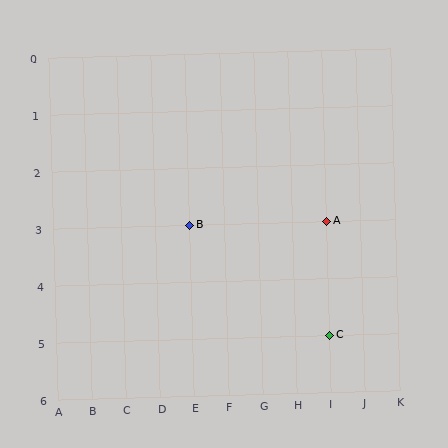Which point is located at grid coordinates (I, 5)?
Point C is at (I, 5).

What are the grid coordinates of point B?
Point B is at grid coordinates (E, 3).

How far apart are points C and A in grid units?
Points C and A are 2 rows apart.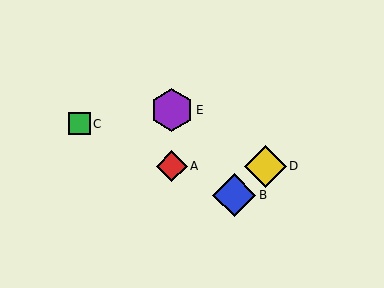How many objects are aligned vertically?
2 objects (A, E) are aligned vertically.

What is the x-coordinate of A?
Object A is at x≈172.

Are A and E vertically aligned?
Yes, both are at x≈172.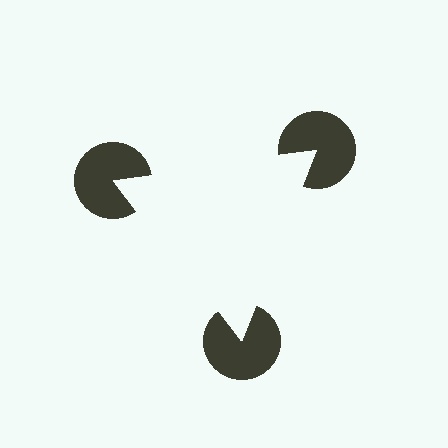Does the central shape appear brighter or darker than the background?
It typically appears slightly brighter than the background, even though no actual brightness change is drawn.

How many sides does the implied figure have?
3 sides.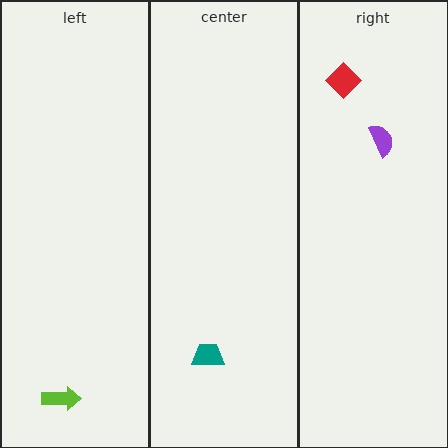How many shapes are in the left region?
1.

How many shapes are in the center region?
1.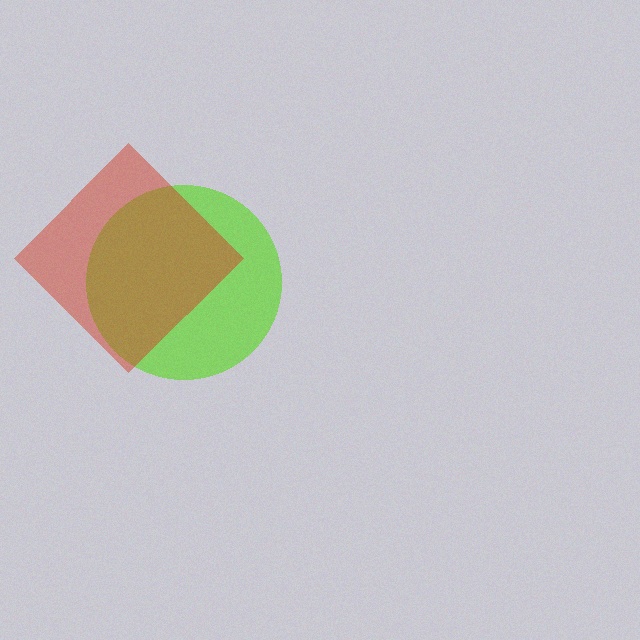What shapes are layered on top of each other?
The layered shapes are: a lime circle, a red diamond.